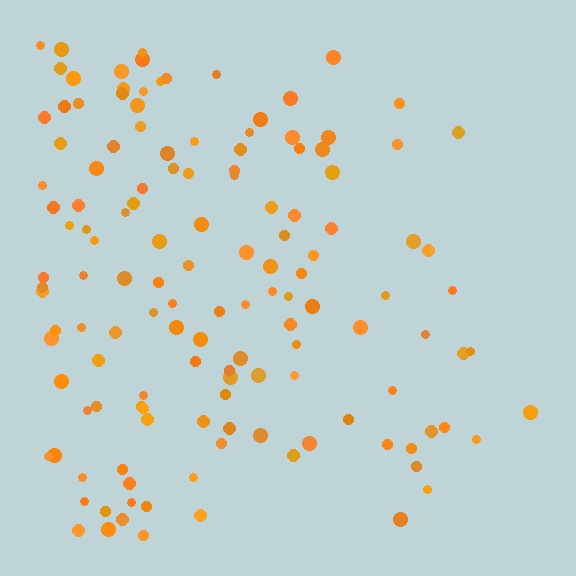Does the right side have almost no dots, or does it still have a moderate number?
Still a moderate number, just noticeably fewer than the left.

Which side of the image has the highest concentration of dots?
The left.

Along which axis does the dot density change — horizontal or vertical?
Horizontal.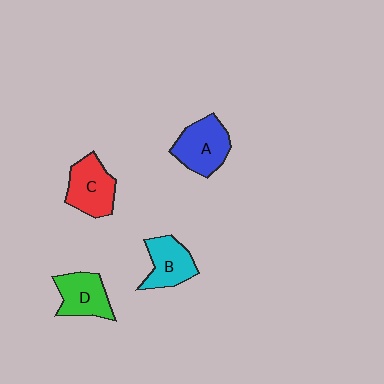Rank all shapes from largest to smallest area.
From largest to smallest: A (blue), C (red), D (green), B (cyan).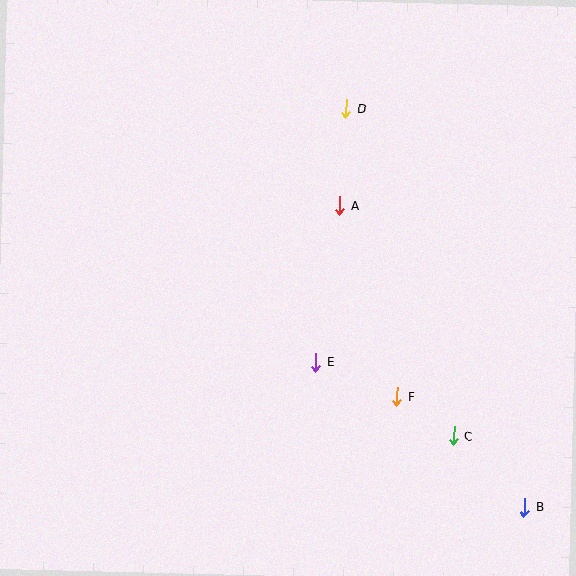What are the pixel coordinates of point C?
Point C is at (454, 436).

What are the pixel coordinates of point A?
Point A is at (340, 205).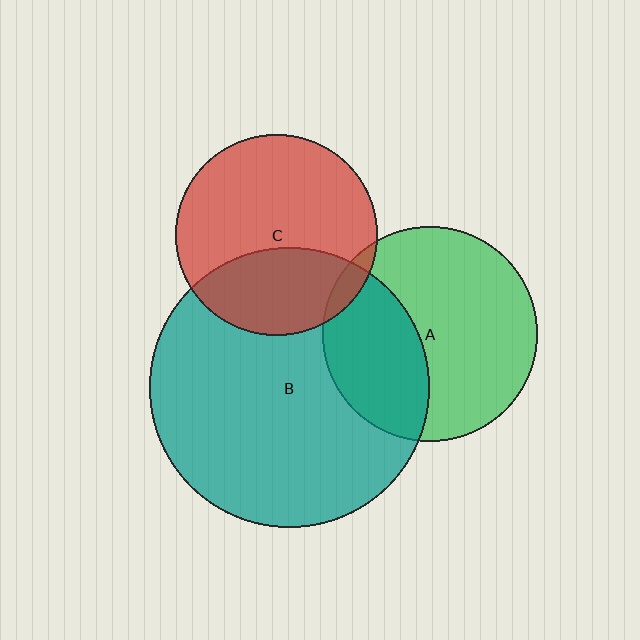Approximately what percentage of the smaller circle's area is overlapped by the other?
Approximately 35%.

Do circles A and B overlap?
Yes.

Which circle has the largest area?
Circle B (teal).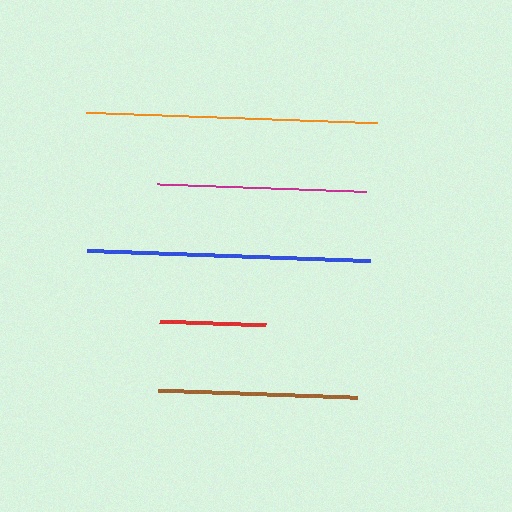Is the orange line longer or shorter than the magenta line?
The orange line is longer than the magenta line.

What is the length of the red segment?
The red segment is approximately 106 pixels long.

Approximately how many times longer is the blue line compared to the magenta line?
The blue line is approximately 1.3 times the length of the magenta line.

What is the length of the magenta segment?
The magenta segment is approximately 210 pixels long.